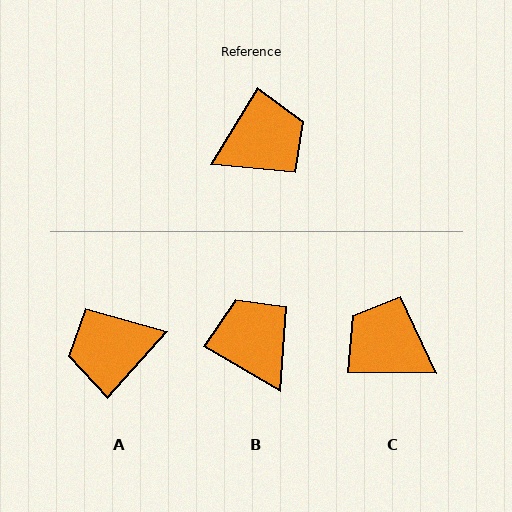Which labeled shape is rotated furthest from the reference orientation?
A, about 170 degrees away.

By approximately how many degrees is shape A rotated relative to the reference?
Approximately 170 degrees counter-clockwise.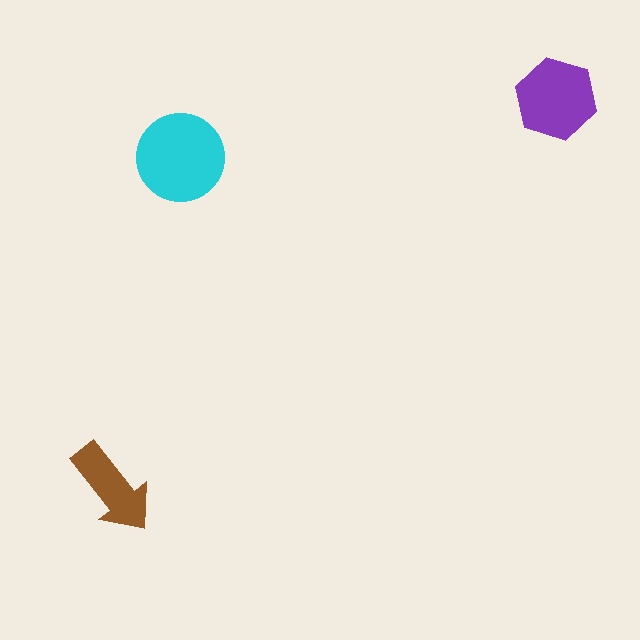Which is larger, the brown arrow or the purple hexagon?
The purple hexagon.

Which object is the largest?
The cyan circle.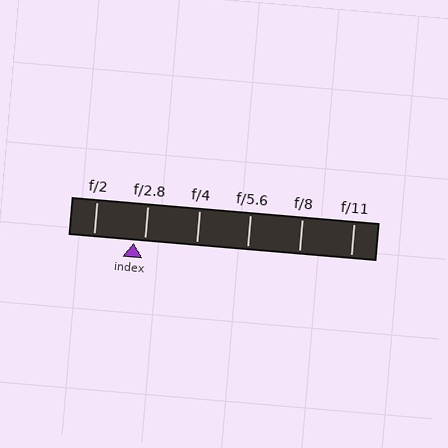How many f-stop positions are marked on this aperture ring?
There are 6 f-stop positions marked.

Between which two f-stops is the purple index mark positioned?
The index mark is between f/2 and f/2.8.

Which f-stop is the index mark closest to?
The index mark is closest to f/2.8.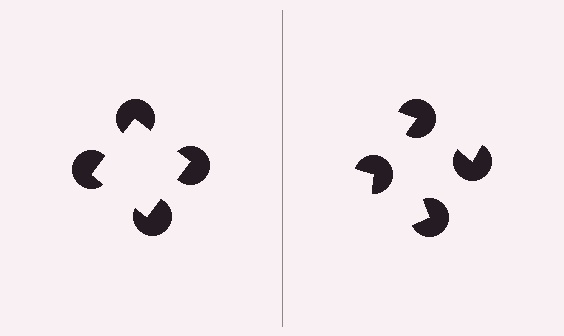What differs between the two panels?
The pac-man discs are positioned identically on both sides; only the wedge orientations differ. On the left they align to a square; on the right they are misaligned.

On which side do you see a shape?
An illusory square appears on the left side. On the right side the wedge cuts are rotated, so no coherent shape forms.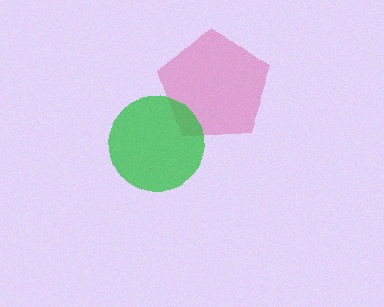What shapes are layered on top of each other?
The layered shapes are: a pink pentagon, a green circle.